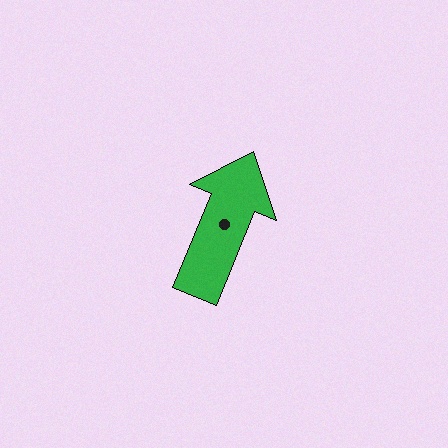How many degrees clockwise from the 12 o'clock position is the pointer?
Approximately 22 degrees.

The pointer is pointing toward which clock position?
Roughly 1 o'clock.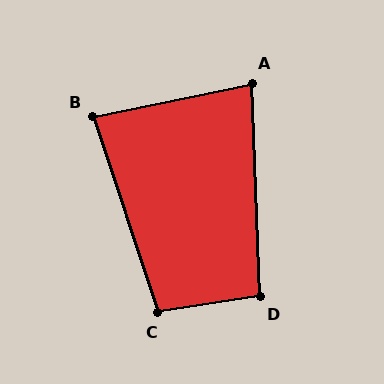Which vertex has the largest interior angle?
C, at approximately 100 degrees.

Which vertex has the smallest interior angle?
A, at approximately 80 degrees.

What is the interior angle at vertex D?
Approximately 97 degrees (obtuse).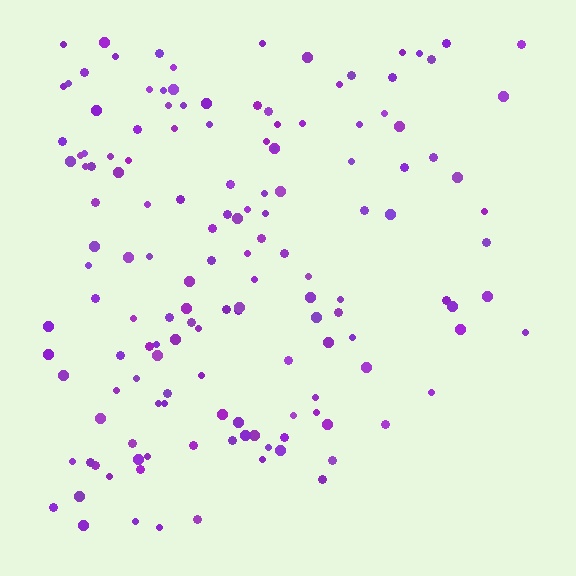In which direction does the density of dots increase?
From right to left, with the left side densest.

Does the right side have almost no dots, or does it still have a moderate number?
Still a moderate number, just noticeably fewer than the left.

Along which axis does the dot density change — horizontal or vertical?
Horizontal.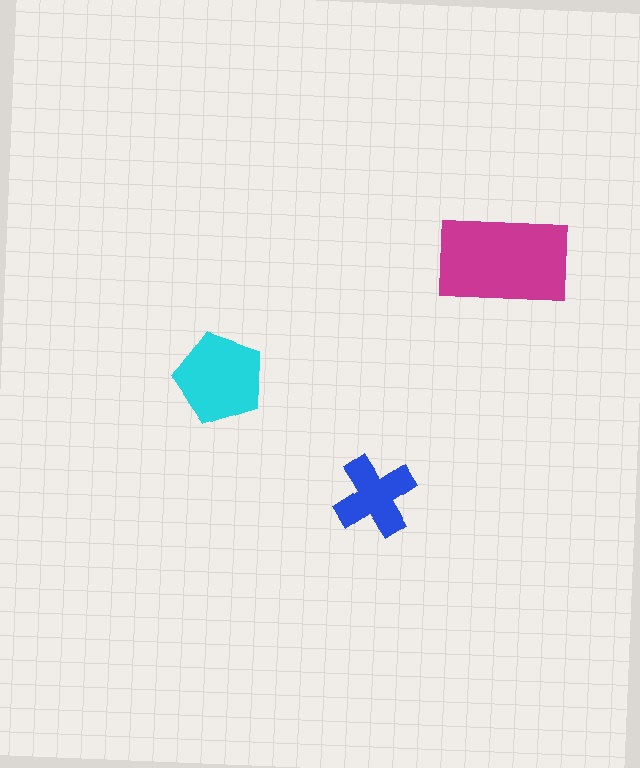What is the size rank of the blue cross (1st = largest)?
3rd.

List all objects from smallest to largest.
The blue cross, the cyan pentagon, the magenta rectangle.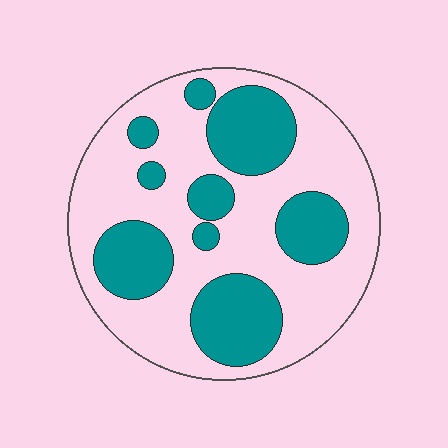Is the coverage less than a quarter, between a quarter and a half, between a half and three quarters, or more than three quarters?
Between a quarter and a half.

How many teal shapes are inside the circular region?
9.